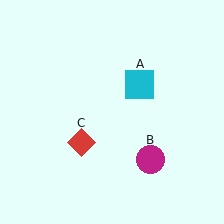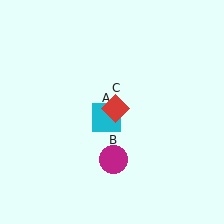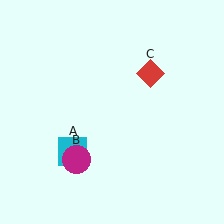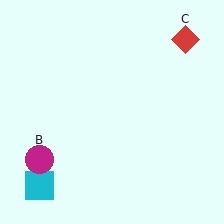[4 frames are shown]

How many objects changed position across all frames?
3 objects changed position: cyan square (object A), magenta circle (object B), red diamond (object C).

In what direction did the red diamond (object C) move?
The red diamond (object C) moved up and to the right.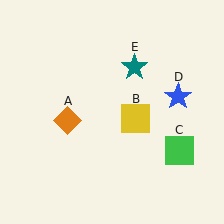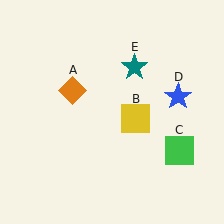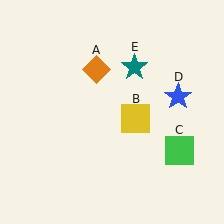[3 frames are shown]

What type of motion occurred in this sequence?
The orange diamond (object A) rotated clockwise around the center of the scene.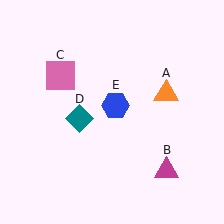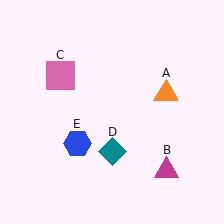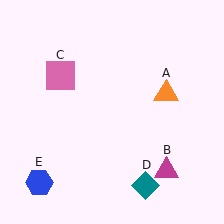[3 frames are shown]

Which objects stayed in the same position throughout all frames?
Orange triangle (object A) and magenta triangle (object B) and pink square (object C) remained stationary.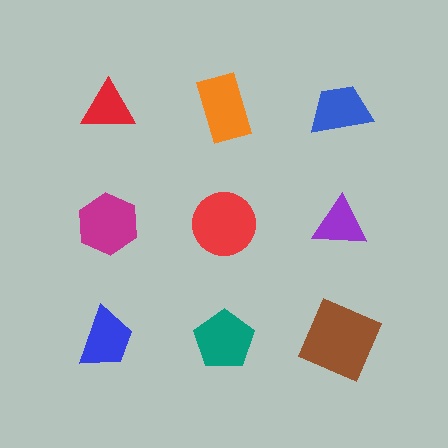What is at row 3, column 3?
A brown square.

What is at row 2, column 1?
A magenta hexagon.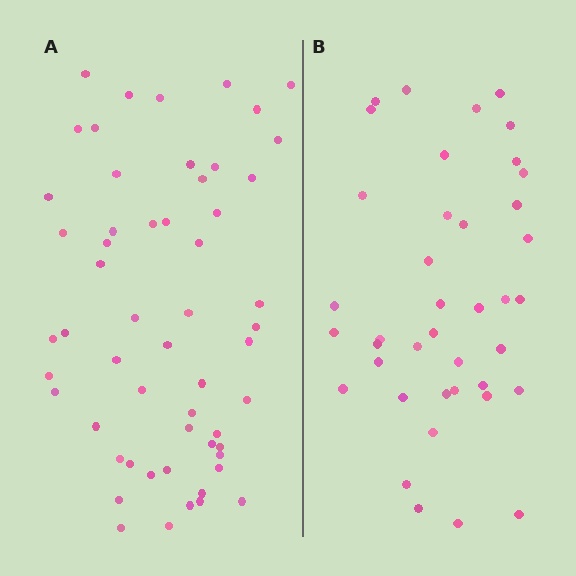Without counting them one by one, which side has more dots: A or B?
Region A (the left region) has more dots.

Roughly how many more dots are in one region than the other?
Region A has approximately 15 more dots than region B.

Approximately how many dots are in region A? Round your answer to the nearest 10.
About 60 dots. (The exact count is 56, which rounds to 60.)